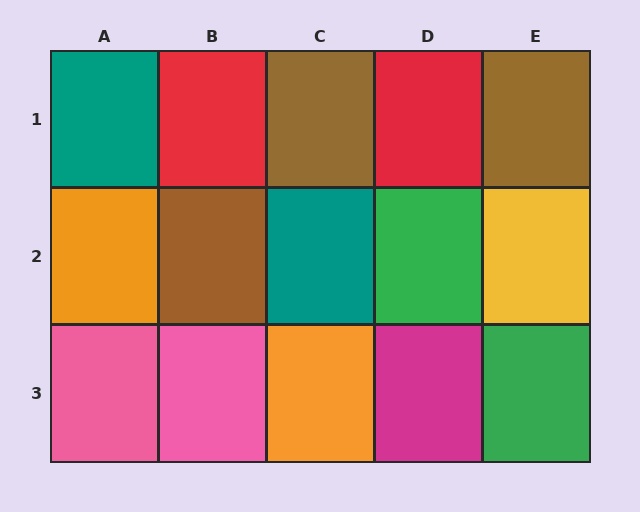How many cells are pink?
2 cells are pink.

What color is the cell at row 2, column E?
Yellow.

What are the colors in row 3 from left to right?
Pink, pink, orange, magenta, green.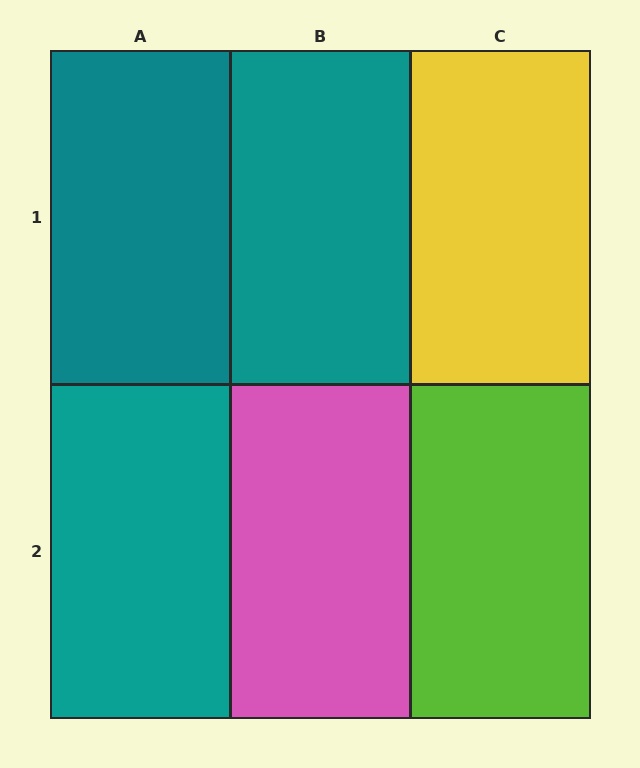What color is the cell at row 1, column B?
Teal.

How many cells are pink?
1 cell is pink.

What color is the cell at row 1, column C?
Yellow.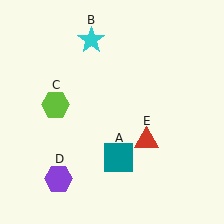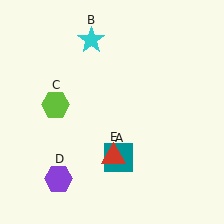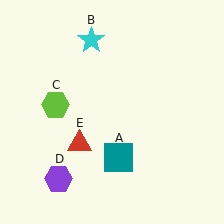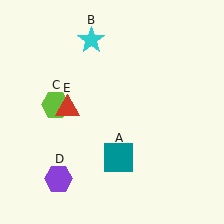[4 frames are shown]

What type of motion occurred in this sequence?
The red triangle (object E) rotated clockwise around the center of the scene.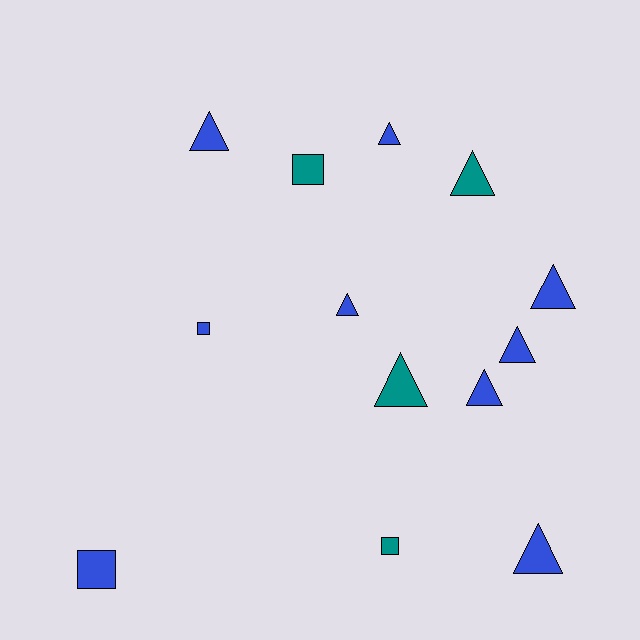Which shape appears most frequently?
Triangle, with 9 objects.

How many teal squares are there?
There are 2 teal squares.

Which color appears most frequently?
Blue, with 9 objects.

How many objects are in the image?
There are 13 objects.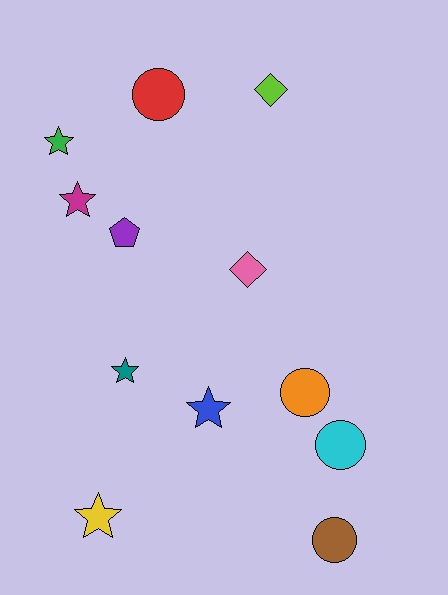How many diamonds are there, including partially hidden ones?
There are 2 diamonds.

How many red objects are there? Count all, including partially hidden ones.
There is 1 red object.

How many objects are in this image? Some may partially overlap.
There are 12 objects.